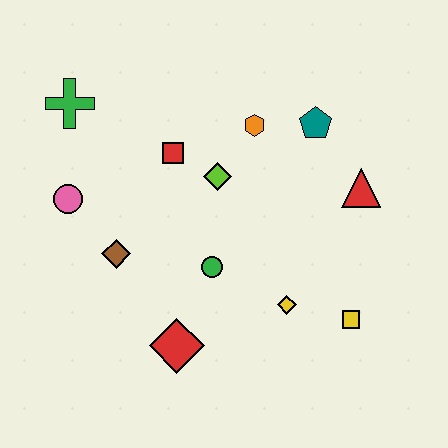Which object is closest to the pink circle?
The brown diamond is closest to the pink circle.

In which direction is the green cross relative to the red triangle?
The green cross is to the left of the red triangle.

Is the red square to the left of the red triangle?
Yes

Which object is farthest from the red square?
The yellow square is farthest from the red square.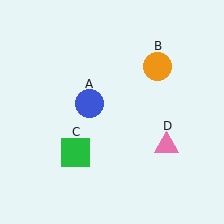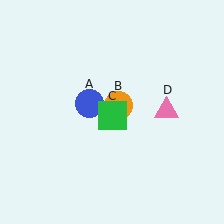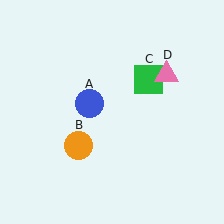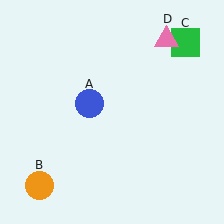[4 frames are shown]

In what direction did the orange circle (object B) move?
The orange circle (object B) moved down and to the left.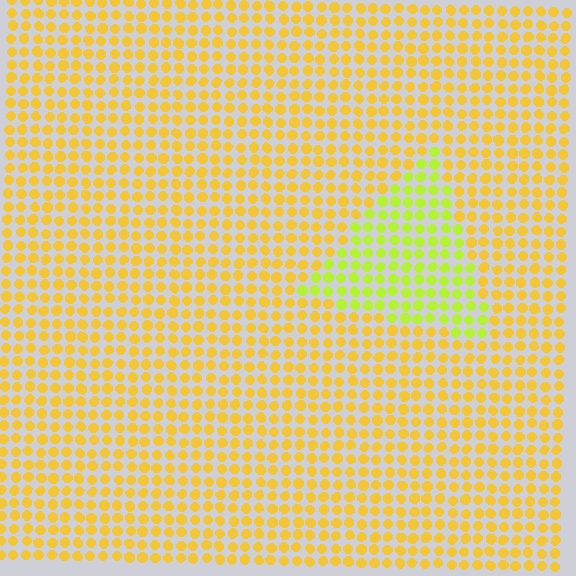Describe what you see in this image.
The image is filled with small yellow elements in a uniform arrangement. A triangle-shaped region is visible where the elements are tinted to a slightly different hue, forming a subtle color boundary.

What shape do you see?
I see a triangle.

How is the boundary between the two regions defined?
The boundary is defined purely by a slight shift in hue (about 34 degrees). Spacing, size, and orientation are identical on both sides.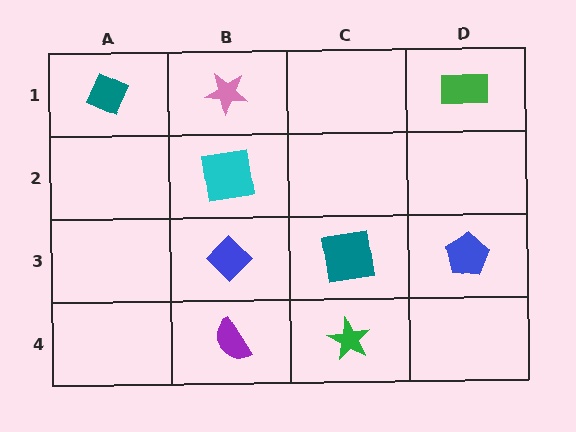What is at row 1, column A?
A teal diamond.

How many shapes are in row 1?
3 shapes.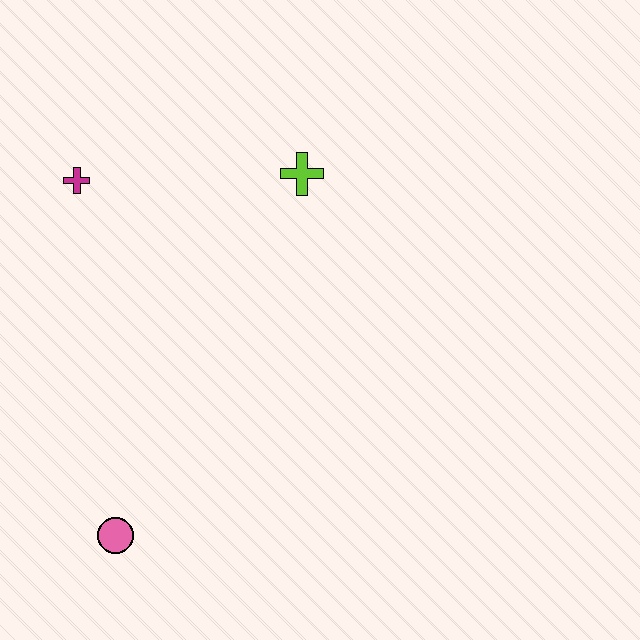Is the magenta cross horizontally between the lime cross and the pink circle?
No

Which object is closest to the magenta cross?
The lime cross is closest to the magenta cross.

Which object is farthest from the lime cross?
The pink circle is farthest from the lime cross.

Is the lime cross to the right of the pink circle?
Yes